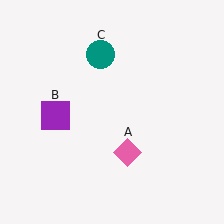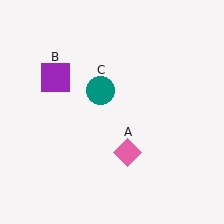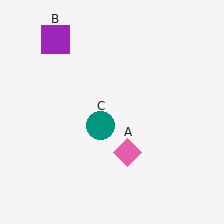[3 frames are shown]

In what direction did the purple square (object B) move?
The purple square (object B) moved up.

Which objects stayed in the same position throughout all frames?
Pink diamond (object A) remained stationary.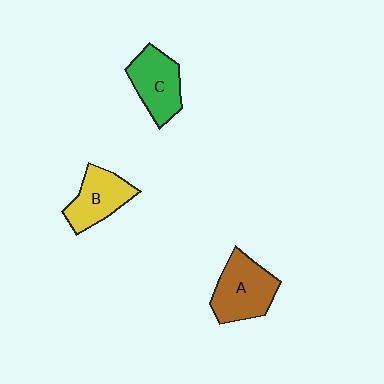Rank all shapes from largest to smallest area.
From largest to smallest: A (brown), C (green), B (yellow).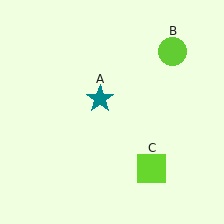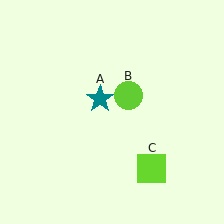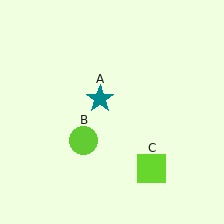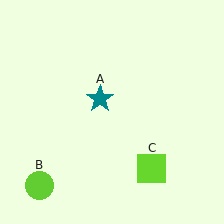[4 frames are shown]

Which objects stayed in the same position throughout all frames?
Teal star (object A) and lime square (object C) remained stationary.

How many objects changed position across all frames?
1 object changed position: lime circle (object B).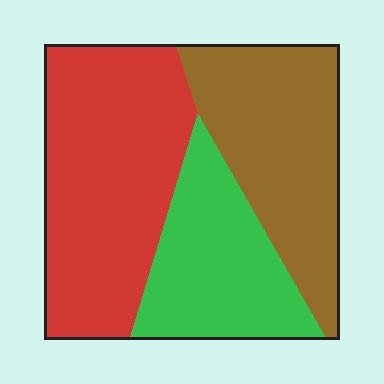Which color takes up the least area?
Green, at roughly 25%.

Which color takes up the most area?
Red, at roughly 40%.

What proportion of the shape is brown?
Brown covers roughly 30% of the shape.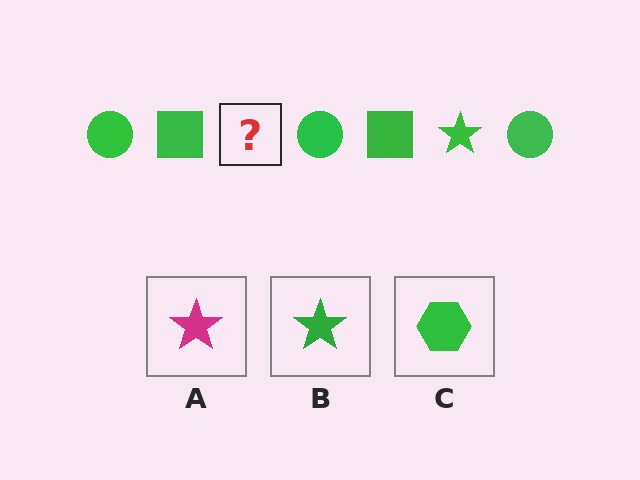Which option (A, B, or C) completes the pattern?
B.